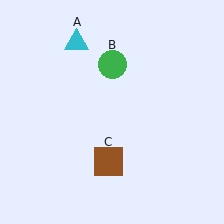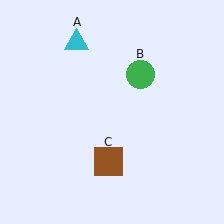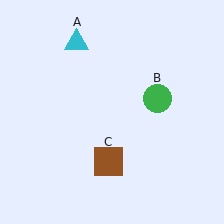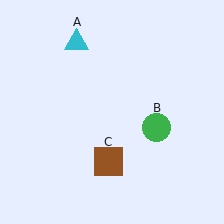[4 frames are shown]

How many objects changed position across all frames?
1 object changed position: green circle (object B).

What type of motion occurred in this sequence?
The green circle (object B) rotated clockwise around the center of the scene.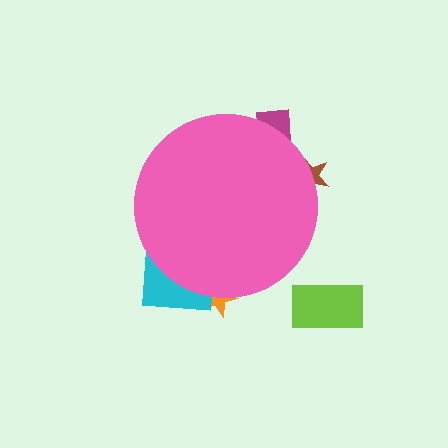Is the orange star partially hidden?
Yes, the orange star is partially hidden behind the pink circle.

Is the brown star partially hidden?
Yes, the brown star is partially hidden behind the pink circle.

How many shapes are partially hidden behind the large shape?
4 shapes are partially hidden.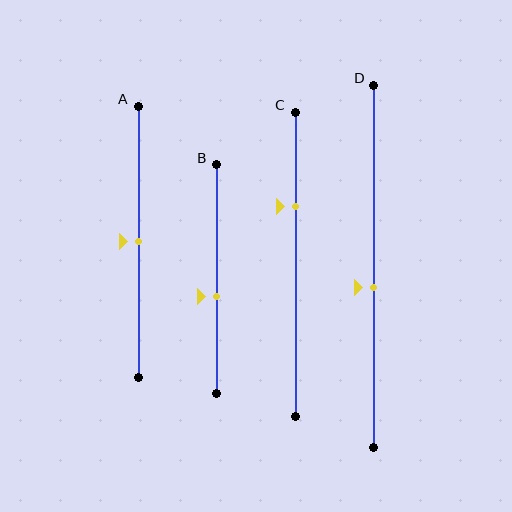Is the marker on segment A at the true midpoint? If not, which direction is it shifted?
Yes, the marker on segment A is at the true midpoint.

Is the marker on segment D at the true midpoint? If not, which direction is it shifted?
No, the marker on segment D is shifted downward by about 6% of the segment length.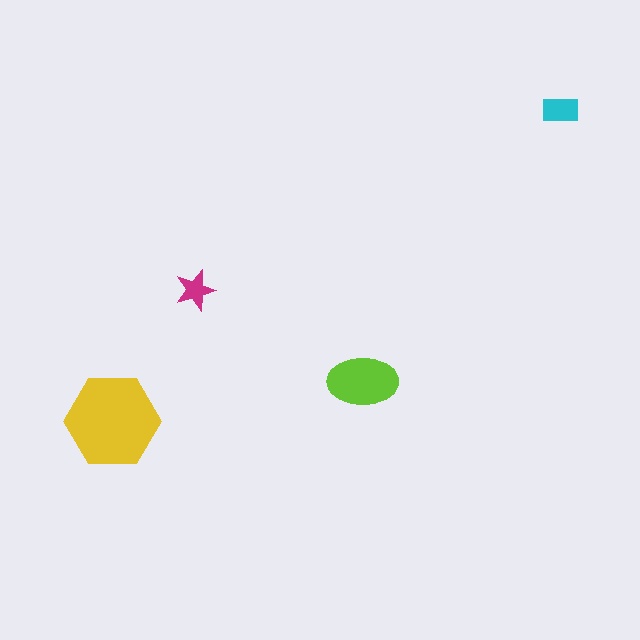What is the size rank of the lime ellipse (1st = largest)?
2nd.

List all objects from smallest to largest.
The magenta star, the cyan rectangle, the lime ellipse, the yellow hexagon.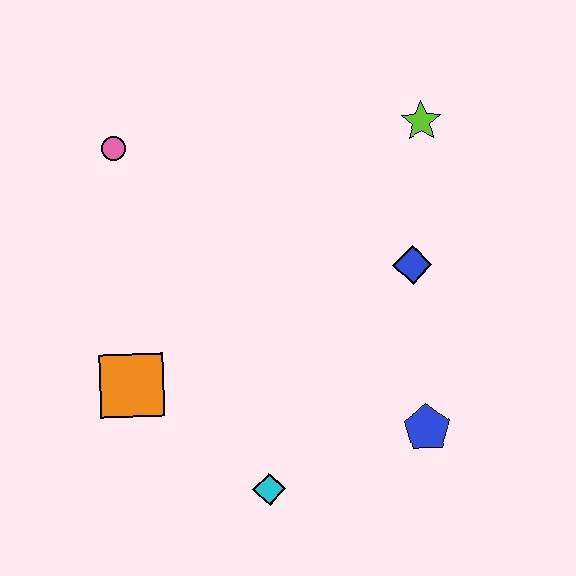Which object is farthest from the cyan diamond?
The lime star is farthest from the cyan diamond.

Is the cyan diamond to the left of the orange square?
No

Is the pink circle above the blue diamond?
Yes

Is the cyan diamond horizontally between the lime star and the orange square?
Yes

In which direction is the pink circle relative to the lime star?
The pink circle is to the left of the lime star.